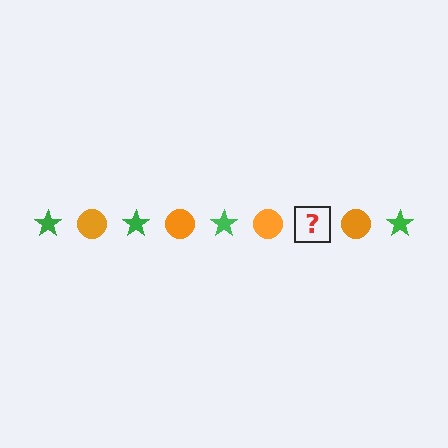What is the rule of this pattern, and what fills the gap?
The rule is that the pattern alternates between green star and orange circle. The gap should be filled with a green star.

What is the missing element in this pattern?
The missing element is a green star.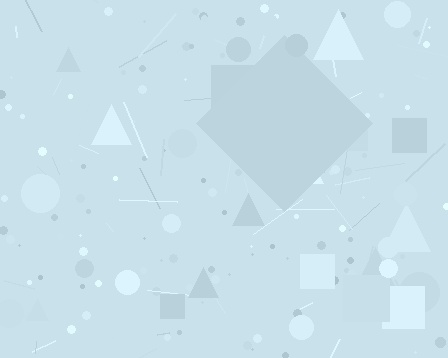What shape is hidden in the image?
A diamond is hidden in the image.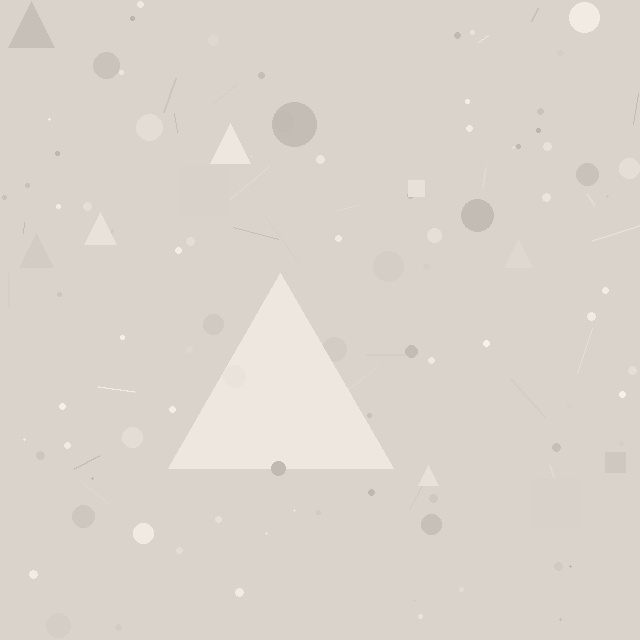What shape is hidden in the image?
A triangle is hidden in the image.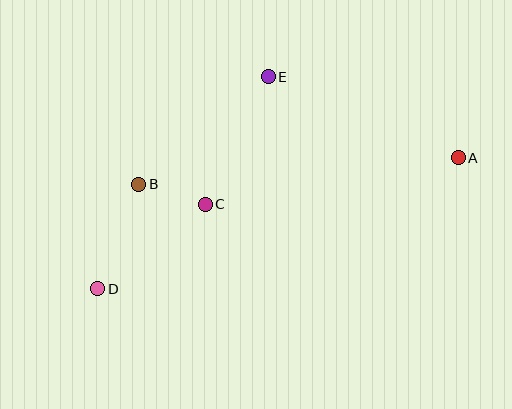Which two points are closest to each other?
Points B and C are closest to each other.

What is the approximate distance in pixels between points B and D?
The distance between B and D is approximately 112 pixels.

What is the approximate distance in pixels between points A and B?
The distance between A and B is approximately 321 pixels.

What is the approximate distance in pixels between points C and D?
The distance between C and D is approximately 137 pixels.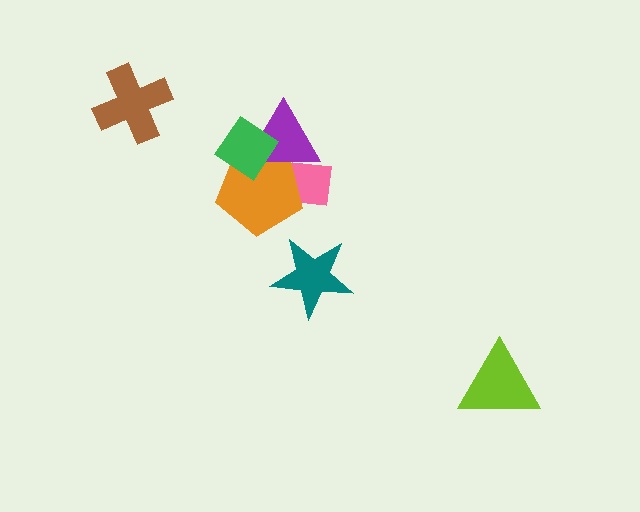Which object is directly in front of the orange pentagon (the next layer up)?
The purple triangle is directly in front of the orange pentagon.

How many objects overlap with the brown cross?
0 objects overlap with the brown cross.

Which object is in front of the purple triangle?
The green diamond is in front of the purple triangle.